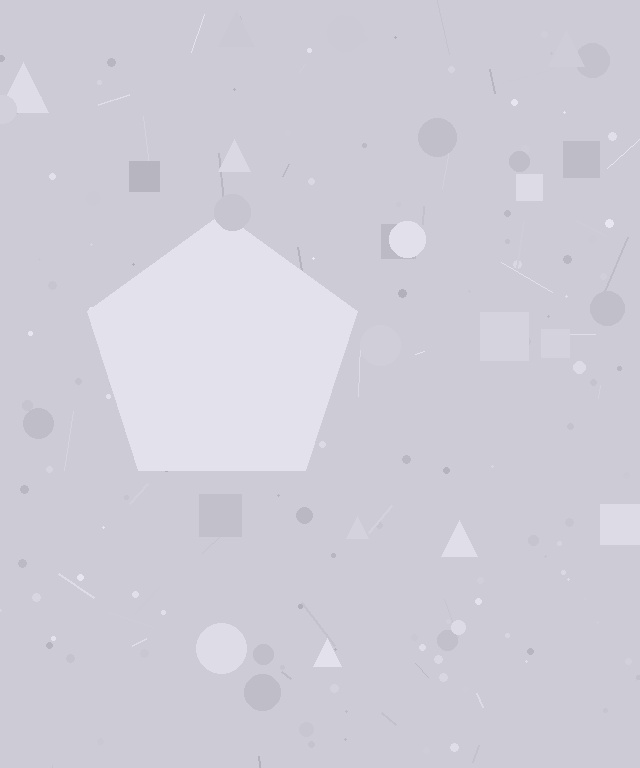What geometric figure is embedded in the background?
A pentagon is embedded in the background.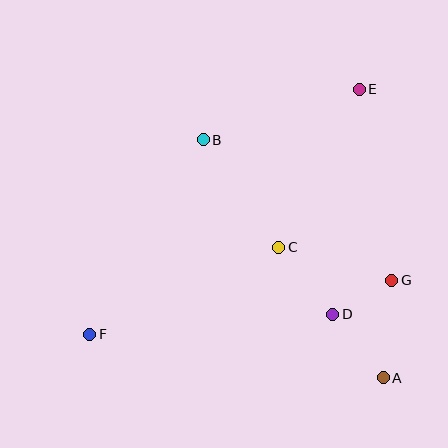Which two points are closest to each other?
Points D and G are closest to each other.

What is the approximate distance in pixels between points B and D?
The distance between B and D is approximately 217 pixels.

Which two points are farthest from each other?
Points E and F are farthest from each other.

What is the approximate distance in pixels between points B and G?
The distance between B and G is approximately 235 pixels.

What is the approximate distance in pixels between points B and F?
The distance between B and F is approximately 226 pixels.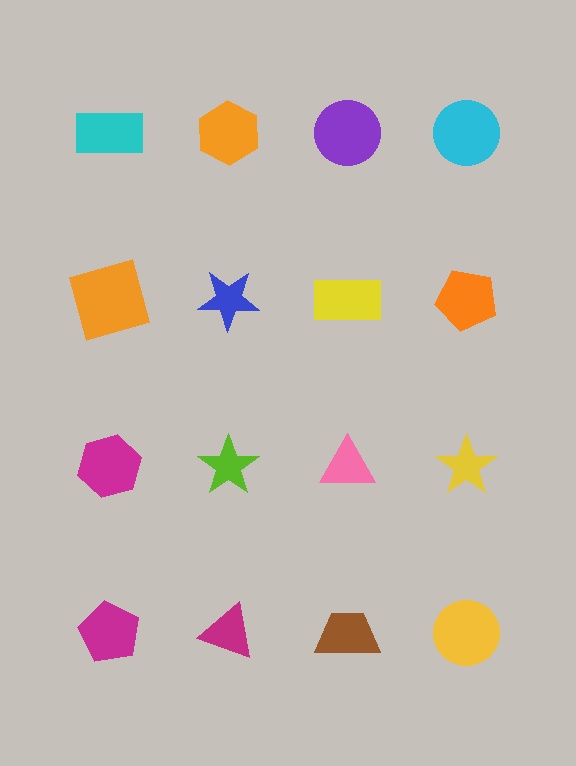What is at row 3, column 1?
A magenta hexagon.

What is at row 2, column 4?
An orange pentagon.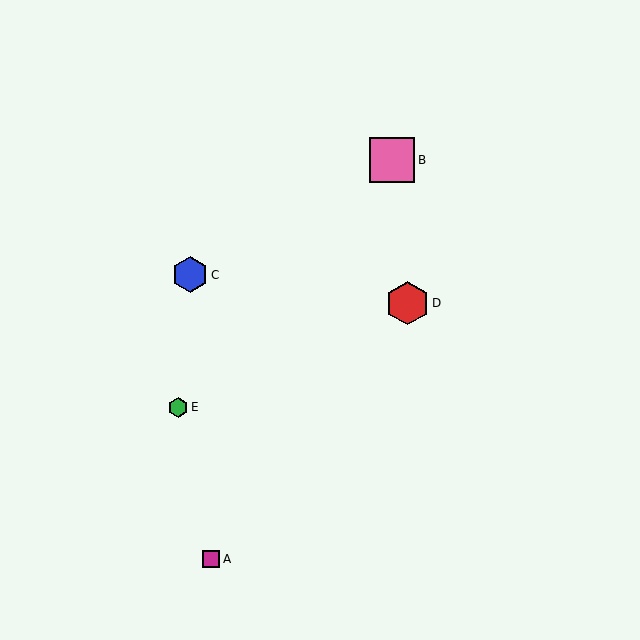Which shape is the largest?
The pink square (labeled B) is the largest.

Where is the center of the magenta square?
The center of the magenta square is at (211, 559).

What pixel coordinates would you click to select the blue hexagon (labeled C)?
Click at (190, 275) to select the blue hexagon C.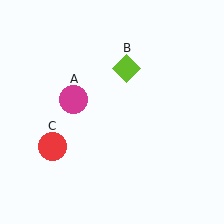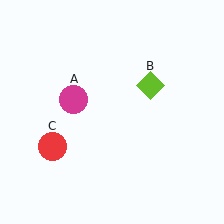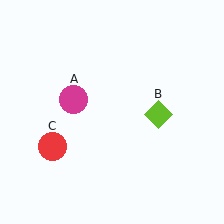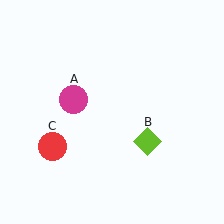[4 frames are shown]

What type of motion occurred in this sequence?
The lime diamond (object B) rotated clockwise around the center of the scene.